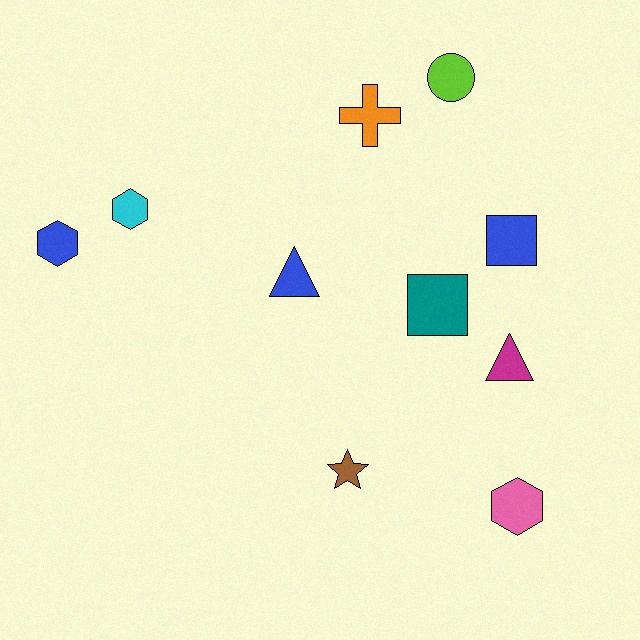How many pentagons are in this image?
There are no pentagons.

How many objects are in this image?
There are 10 objects.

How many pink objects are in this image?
There is 1 pink object.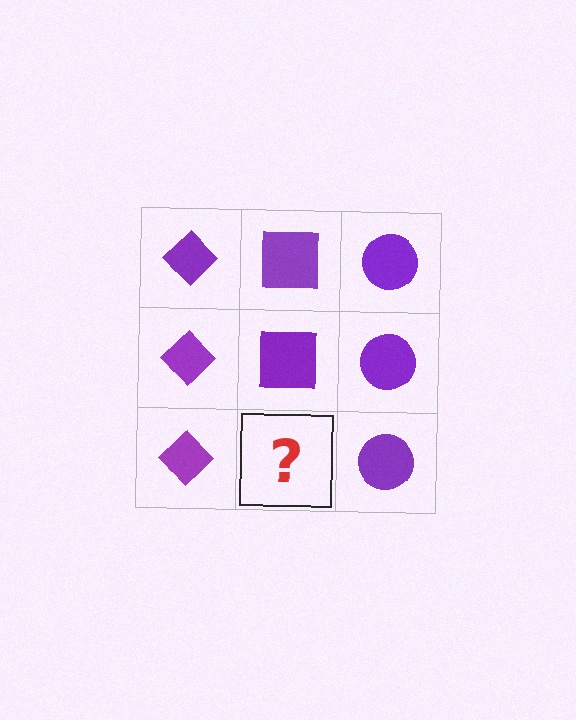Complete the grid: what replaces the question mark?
The question mark should be replaced with a purple square.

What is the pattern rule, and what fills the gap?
The rule is that each column has a consistent shape. The gap should be filled with a purple square.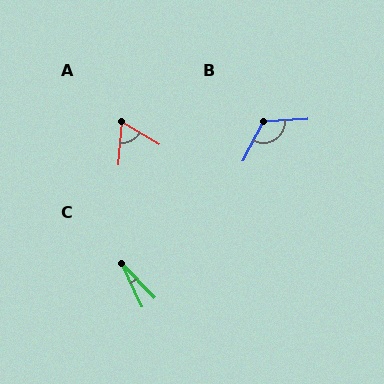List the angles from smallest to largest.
C (18°), A (63°), B (121°).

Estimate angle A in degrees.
Approximately 63 degrees.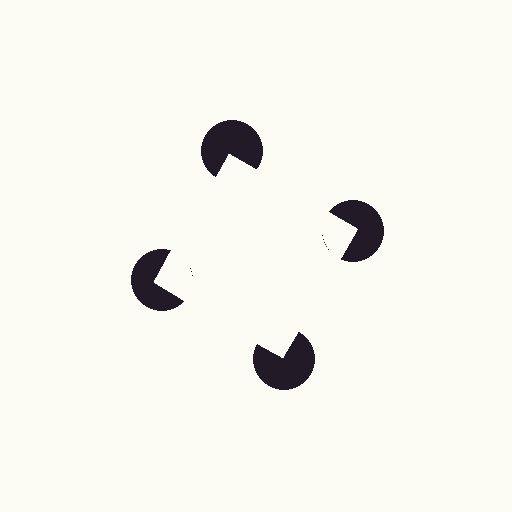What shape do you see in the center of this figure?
An illusory square — its edges are inferred from the aligned wedge cuts in the pac-man discs, not physically drawn.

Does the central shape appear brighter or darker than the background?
It typically appears slightly brighter than the background, even though no actual brightness change is drawn.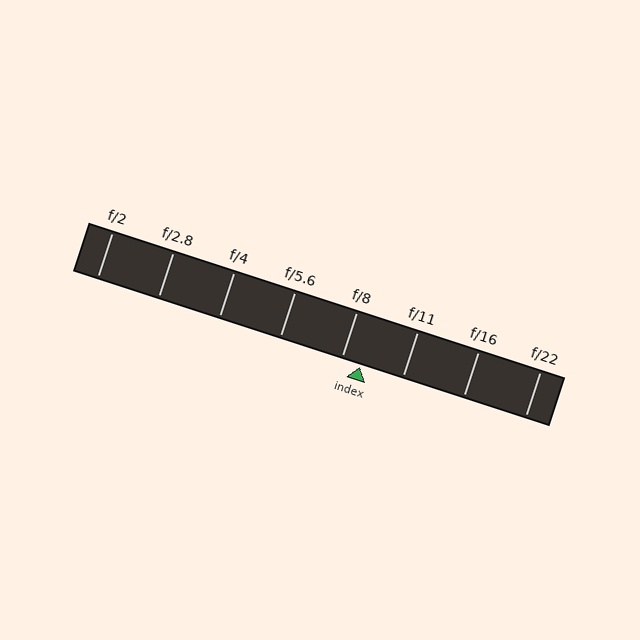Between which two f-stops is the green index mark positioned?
The index mark is between f/8 and f/11.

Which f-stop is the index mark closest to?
The index mark is closest to f/8.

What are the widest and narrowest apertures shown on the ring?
The widest aperture shown is f/2 and the narrowest is f/22.